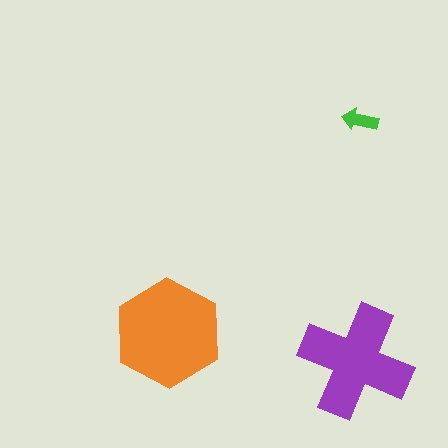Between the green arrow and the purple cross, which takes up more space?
The purple cross.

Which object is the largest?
The orange hexagon.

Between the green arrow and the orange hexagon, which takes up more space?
The orange hexagon.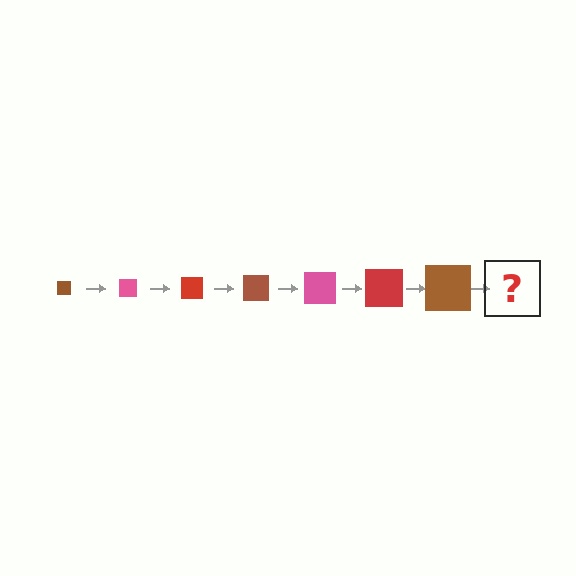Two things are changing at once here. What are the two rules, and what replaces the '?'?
The two rules are that the square grows larger each step and the color cycles through brown, pink, and red. The '?' should be a pink square, larger than the previous one.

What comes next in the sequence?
The next element should be a pink square, larger than the previous one.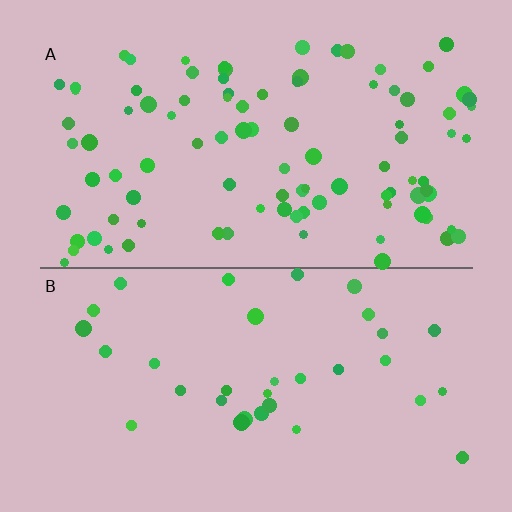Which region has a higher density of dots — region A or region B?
A (the top).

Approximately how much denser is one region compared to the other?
Approximately 2.8× — region A over region B.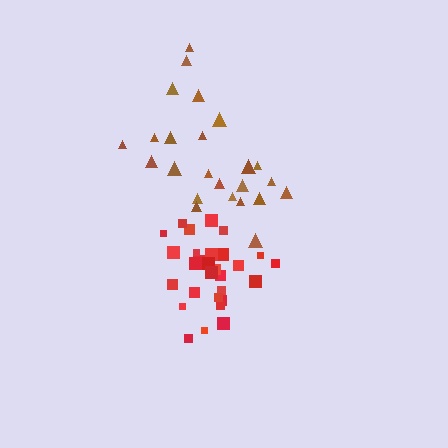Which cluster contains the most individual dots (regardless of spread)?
Red (31).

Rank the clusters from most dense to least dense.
red, brown.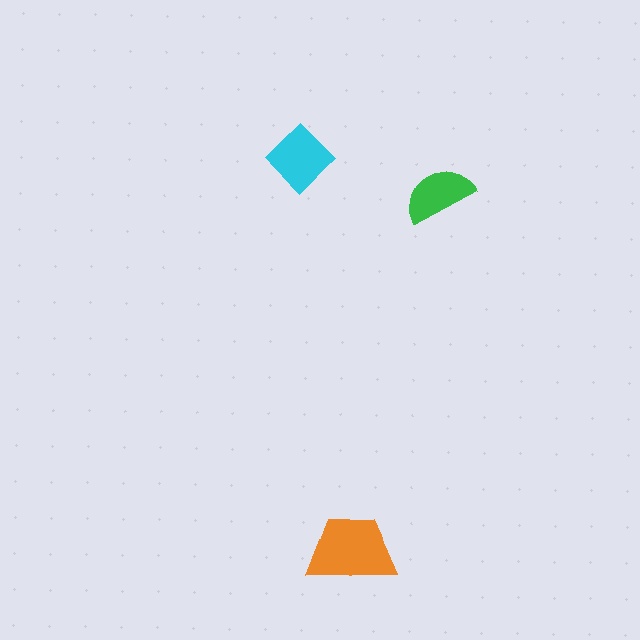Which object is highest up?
The cyan diamond is topmost.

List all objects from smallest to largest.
The green semicircle, the cyan diamond, the orange trapezoid.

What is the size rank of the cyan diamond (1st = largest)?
2nd.